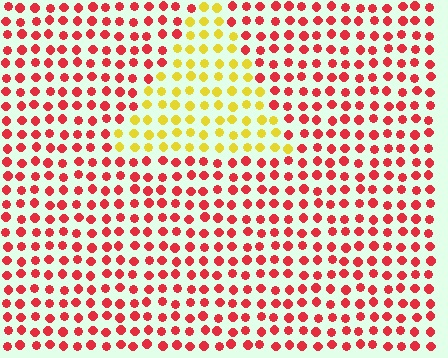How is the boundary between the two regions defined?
The boundary is defined purely by a slight shift in hue (about 61 degrees). Spacing, size, and orientation are identical on both sides.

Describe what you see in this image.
The image is filled with small red elements in a uniform arrangement. A triangle-shaped region is visible where the elements are tinted to a slightly different hue, forming a subtle color boundary.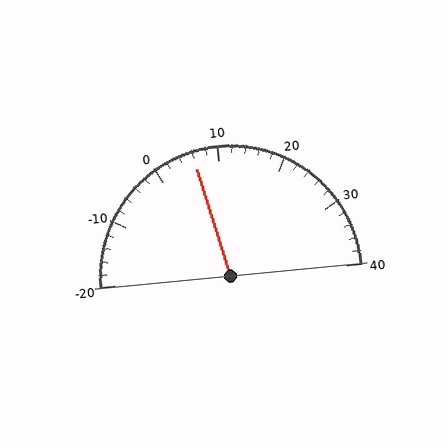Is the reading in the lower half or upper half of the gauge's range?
The reading is in the lower half of the range (-20 to 40).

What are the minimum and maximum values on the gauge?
The gauge ranges from -20 to 40.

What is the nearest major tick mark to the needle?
The nearest major tick mark is 10.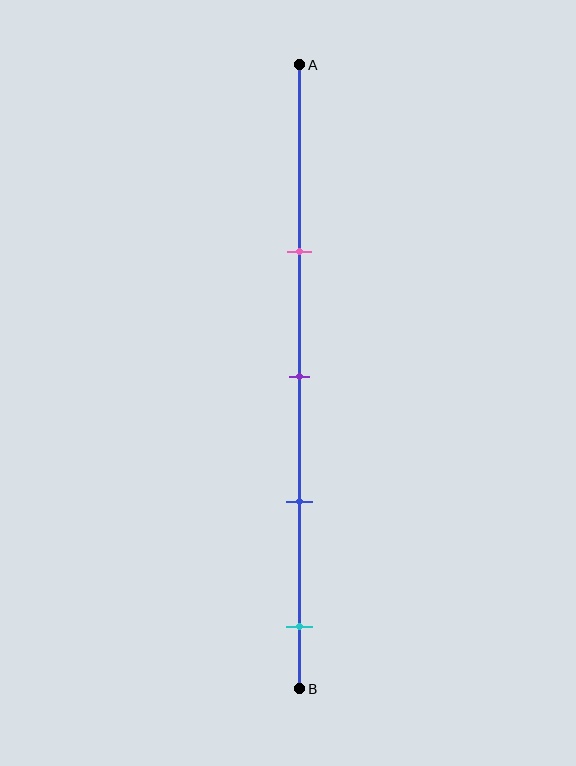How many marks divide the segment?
There are 4 marks dividing the segment.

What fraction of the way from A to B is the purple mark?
The purple mark is approximately 50% (0.5) of the way from A to B.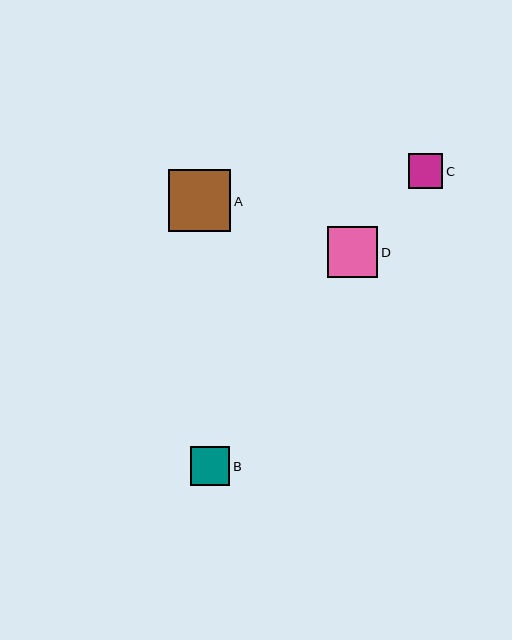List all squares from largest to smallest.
From largest to smallest: A, D, B, C.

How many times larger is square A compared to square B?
Square A is approximately 1.6 times the size of square B.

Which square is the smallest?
Square C is the smallest with a size of approximately 35 pixels.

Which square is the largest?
Square A is the largest with a size of approximately 62 pixels.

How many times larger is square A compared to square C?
Square A is approximately 1.8 times the size of square C.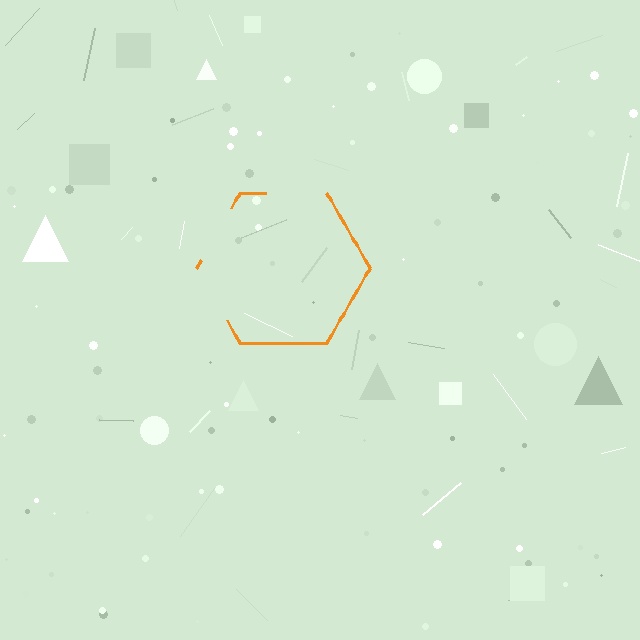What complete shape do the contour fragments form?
The contour fragments form a hexagon.